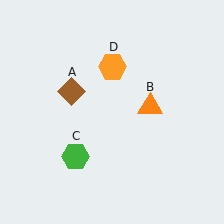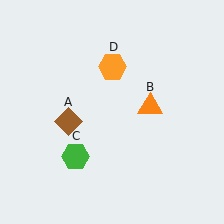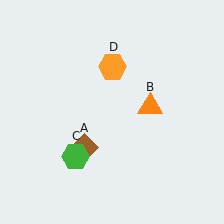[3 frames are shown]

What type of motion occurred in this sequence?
The brown diamond (object A) rotated counterclockwise around the center of the scene.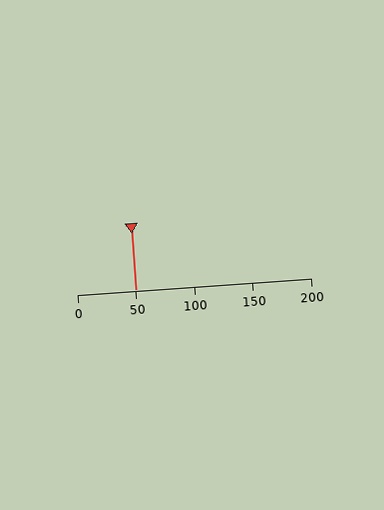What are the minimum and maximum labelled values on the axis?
The axis runs from 0 to 200.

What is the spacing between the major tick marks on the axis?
The major ticks are spaced 50 apart.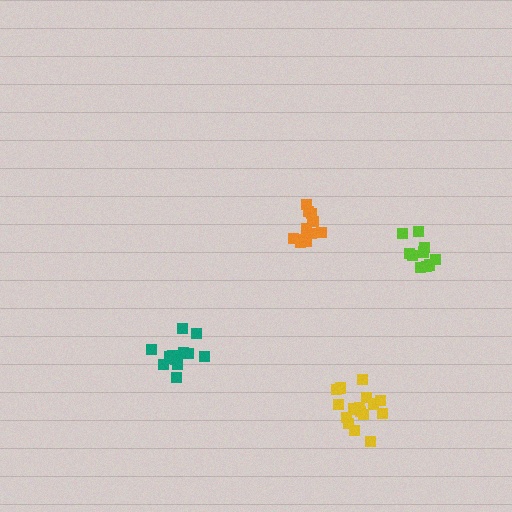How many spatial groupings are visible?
There are 4 spatial groupings.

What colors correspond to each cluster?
The clusters are colored: orange, yellow, teal, lime.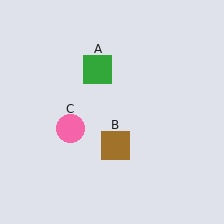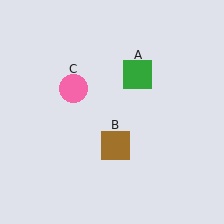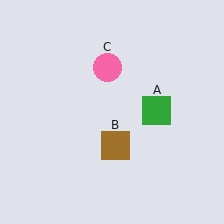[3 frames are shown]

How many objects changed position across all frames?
2 objects changed position: green square (object A), pink circle (object C).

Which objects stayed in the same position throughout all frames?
Brown square (object B) remained stationary.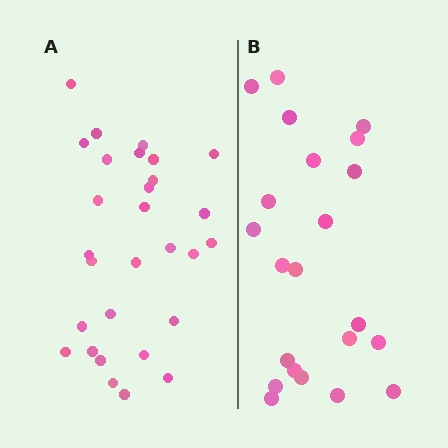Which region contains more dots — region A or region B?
Region A (the left region) has more dots.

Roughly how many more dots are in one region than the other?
Region A has roughly 8 or so more dots than region B.